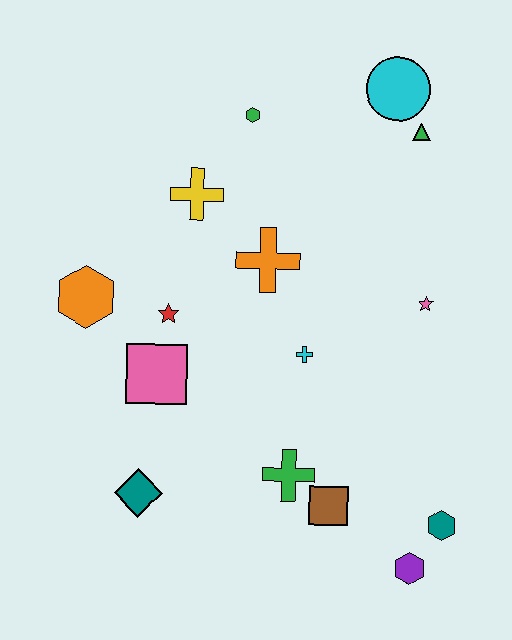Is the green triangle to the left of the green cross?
No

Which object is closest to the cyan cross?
The orange cross is closest to the cyan cross.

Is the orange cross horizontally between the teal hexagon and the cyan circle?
No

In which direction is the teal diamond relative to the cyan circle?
The teal diamond is below the cyan circle.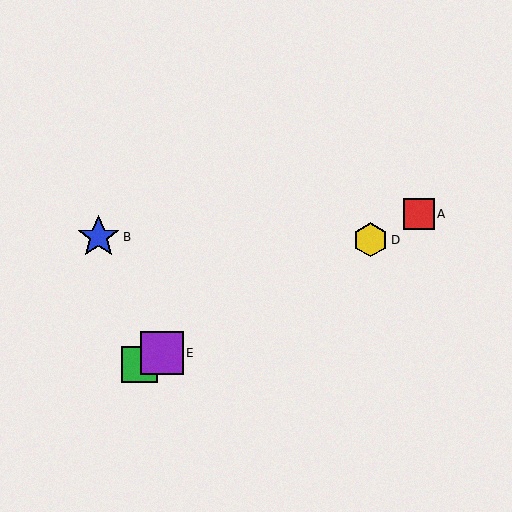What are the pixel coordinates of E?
Object E is at (162, 353).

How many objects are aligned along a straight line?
4 objects (A, C, D, E) are aligned along a straight line.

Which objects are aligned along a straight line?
Objects A, C, D, E are aligned along a straight line.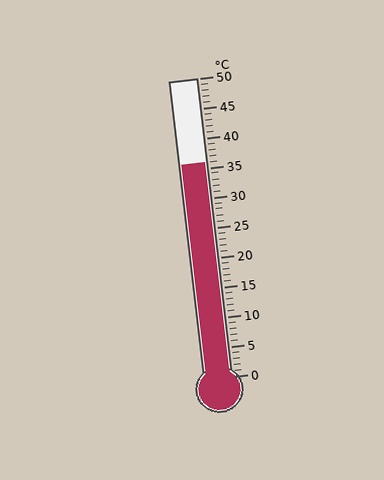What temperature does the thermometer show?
The thermometer shows approximately 36°C.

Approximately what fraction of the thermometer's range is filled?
The thermometer is filled to approximately 70% of its range.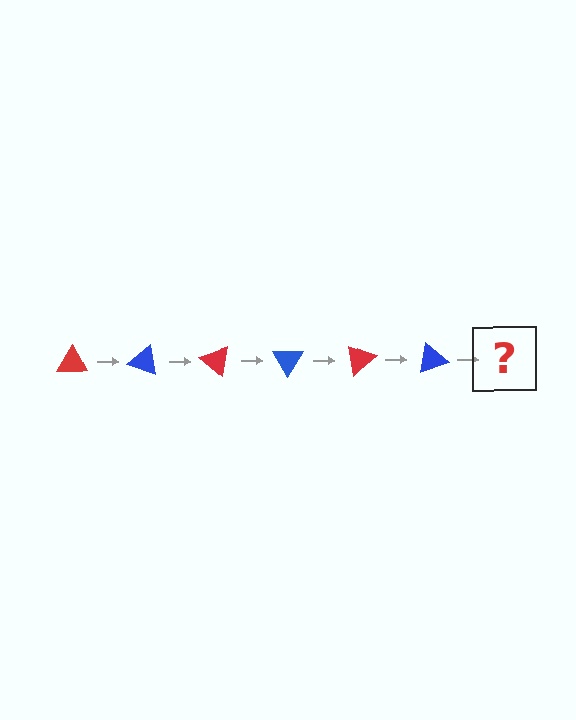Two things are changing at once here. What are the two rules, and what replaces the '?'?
The two rules are that it rotates 20 degrees each step and the color cycles through red and blue. The '?' should be a red triangle, rotated 120 degrees from the start.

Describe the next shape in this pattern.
It should be a red triangle, rotated 120 degrees from the start.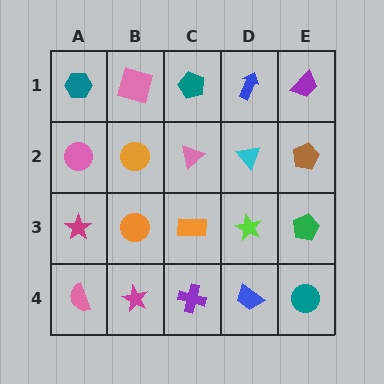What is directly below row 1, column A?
A pink circle.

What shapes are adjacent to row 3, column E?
A brown pentagon (row 2, column E), a teal circle (row 4, column E), a lime star (row 3, column D).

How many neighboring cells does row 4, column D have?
3.